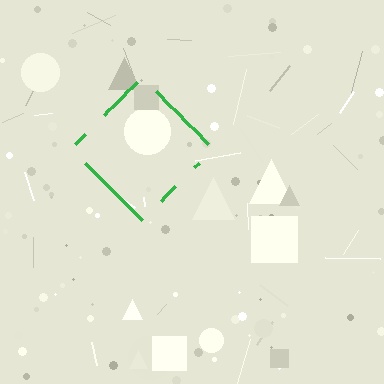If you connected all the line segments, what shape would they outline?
They would outline a diamond.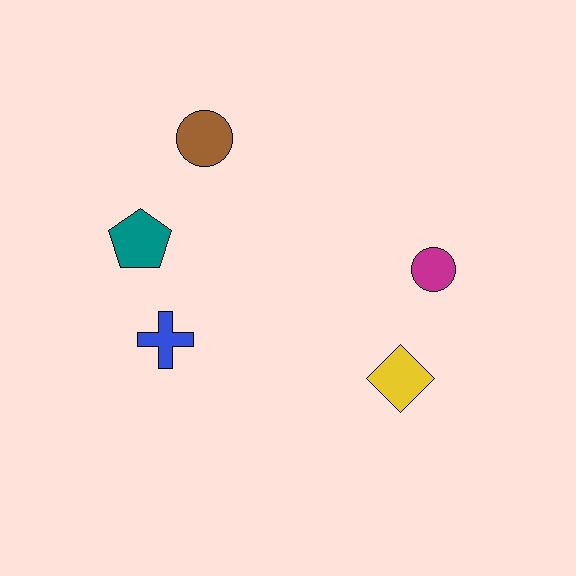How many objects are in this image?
There are 5 objects.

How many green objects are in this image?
There are no green objects.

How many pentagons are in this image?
There is 1 pentagon.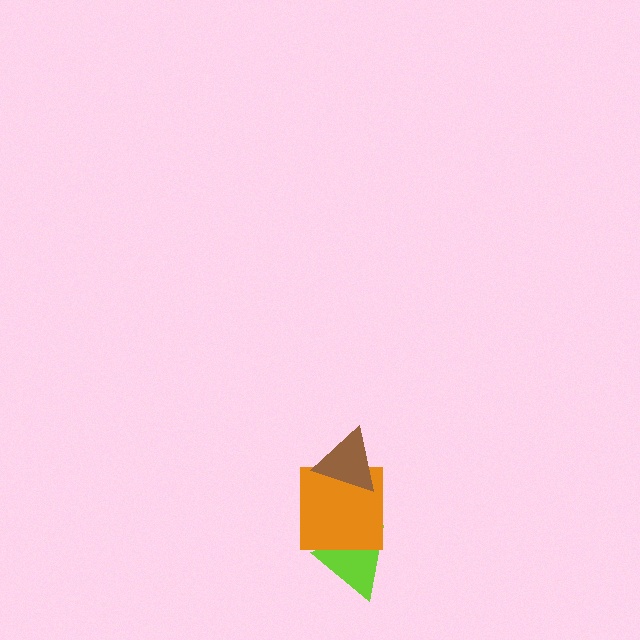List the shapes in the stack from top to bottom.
From top to bottom: the brown triangle, the orange square, the lime triangle.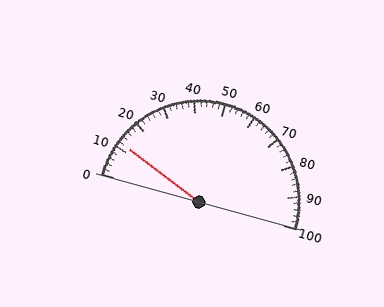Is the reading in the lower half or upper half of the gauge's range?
The reading is in the lower half of the range (0 to 100).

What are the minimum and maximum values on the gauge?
The gauge ranges from 0 to 100.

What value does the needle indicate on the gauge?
The needle indicates approximately 12.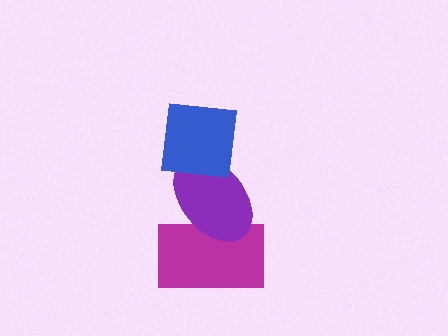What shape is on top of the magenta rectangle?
The purple ellipse is on top of the magenta rectangle.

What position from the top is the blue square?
The blue square is 1st from the top.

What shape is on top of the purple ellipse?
The blue square is on top of the purple ellipse.